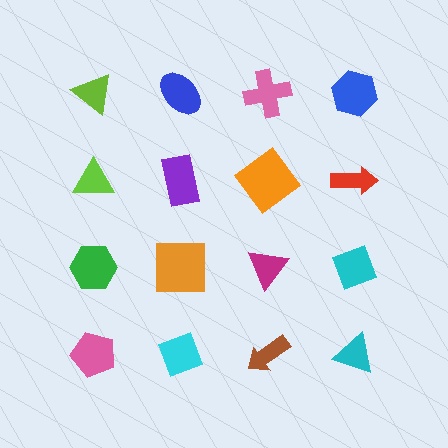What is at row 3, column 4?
A cyan diamond.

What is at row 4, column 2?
A cyan diamond.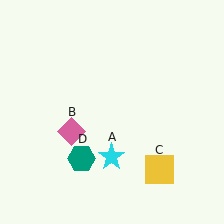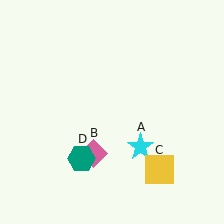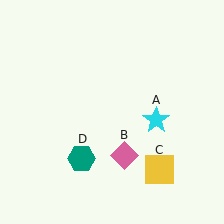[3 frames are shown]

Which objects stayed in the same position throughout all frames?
Yellow square (object C) and teal hexagon (object D) remained stationary.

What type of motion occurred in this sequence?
The cyan star (object A), pink diamond (object B) rotated counterclockwise around the center of the scene.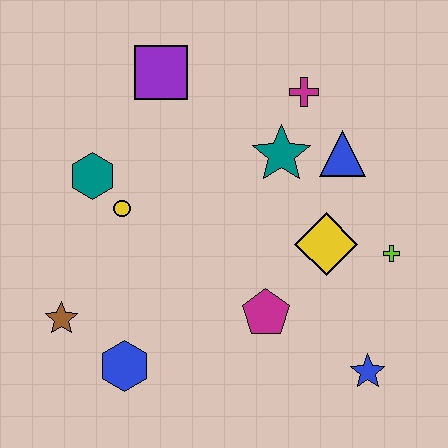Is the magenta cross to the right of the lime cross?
No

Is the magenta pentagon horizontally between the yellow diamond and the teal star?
No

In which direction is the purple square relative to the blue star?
The purple square is above the blue star.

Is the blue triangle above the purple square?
No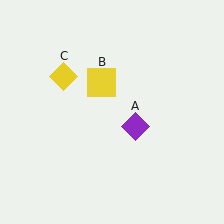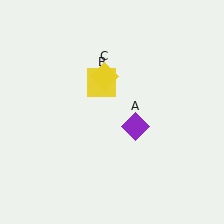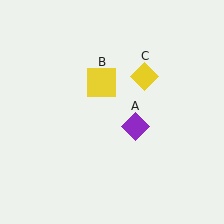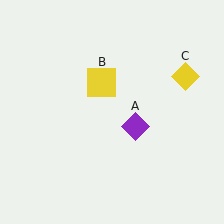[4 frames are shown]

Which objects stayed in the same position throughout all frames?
Purple diamond (object A) and yellow square (object B) remained stationary.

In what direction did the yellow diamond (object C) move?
The yellow diamond (object C) moved right.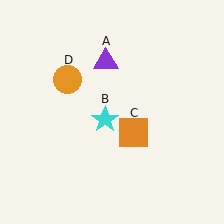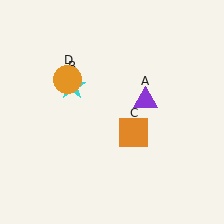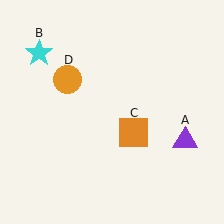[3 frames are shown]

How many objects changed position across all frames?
2 objects changed position: purple triangle (object A), cyan star (object B).